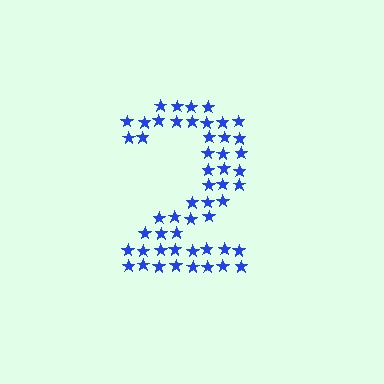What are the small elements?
The small elements are stars.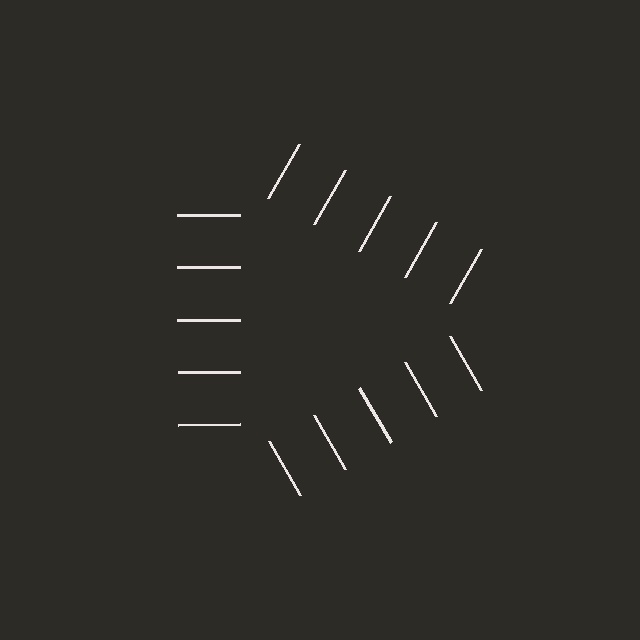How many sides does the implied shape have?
3 sides — the line-ends trace a triangle.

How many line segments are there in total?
15 — 5 along each of the 3 edges.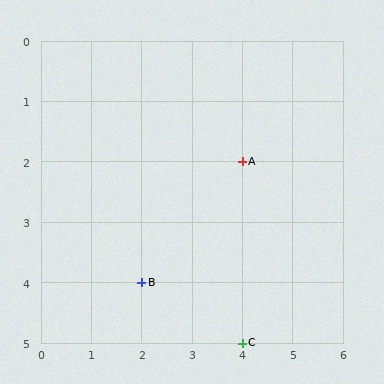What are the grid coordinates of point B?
Point B is at grid coordinates (2, 4).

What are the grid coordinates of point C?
Point C is at grid coordinates (4, 5).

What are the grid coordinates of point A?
Point A is at grid coordinates (4, 2).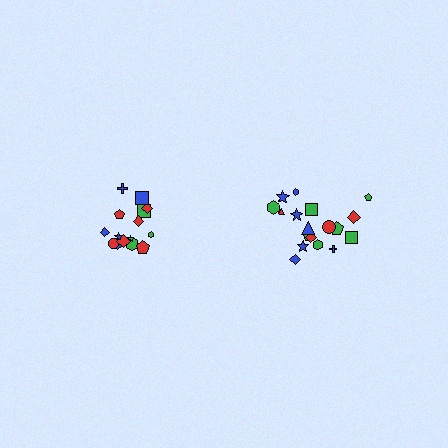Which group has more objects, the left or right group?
The right group.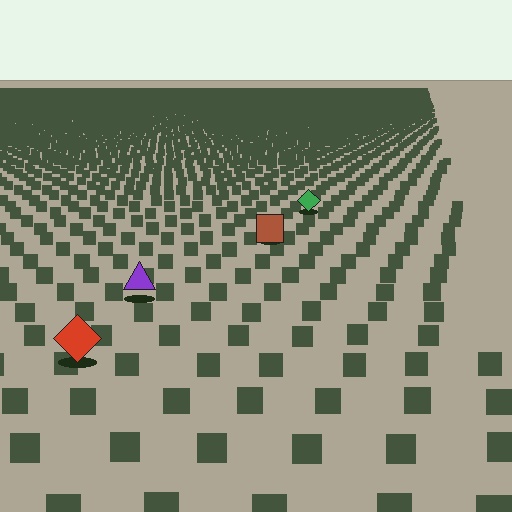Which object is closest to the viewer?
The red diamond is closest. The texture marks near it are larger and more spread out.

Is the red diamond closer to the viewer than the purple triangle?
Yes. The red diamond is closer — you can tell from the texture gradient: the ground texture is coarser near it.